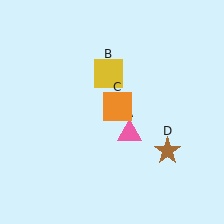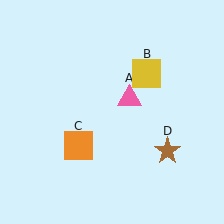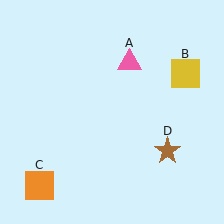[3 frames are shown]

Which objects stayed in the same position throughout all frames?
Brown star (object D) remained stationary.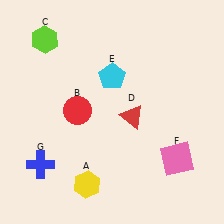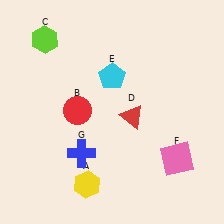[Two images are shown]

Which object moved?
The blue cross (G) moved right.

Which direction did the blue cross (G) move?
The blue cross (G) moved right.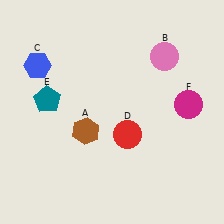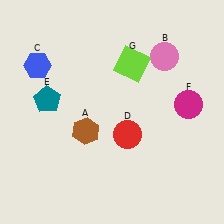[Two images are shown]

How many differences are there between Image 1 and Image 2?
There is 1 difference between the two images.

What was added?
A lime square (G) was added in Image 2.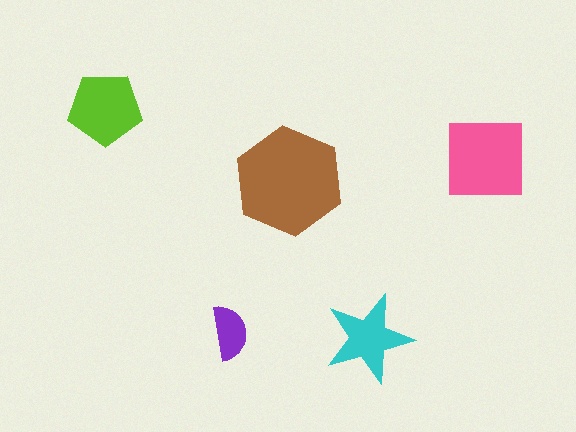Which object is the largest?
The brown hexagon.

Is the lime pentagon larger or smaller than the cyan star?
Larger.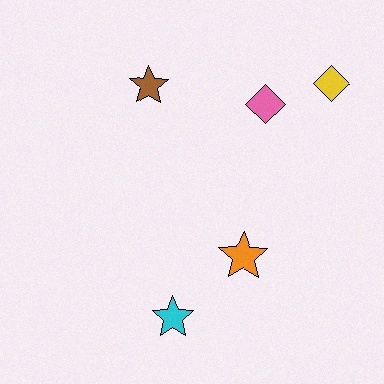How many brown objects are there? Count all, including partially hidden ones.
There is 1 brown object.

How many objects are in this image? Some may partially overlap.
There are 5 objects.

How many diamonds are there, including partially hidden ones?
There are 2 diamonds.